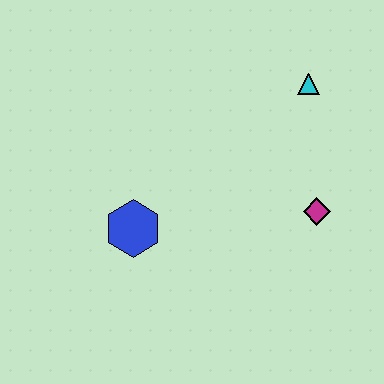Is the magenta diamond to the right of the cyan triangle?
Yes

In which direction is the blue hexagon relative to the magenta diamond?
The blue hexagon is to the left of the magenta diamond.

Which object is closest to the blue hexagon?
The magenta diamond is closest to the blue hexagon.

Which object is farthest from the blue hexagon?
The cyan triangle is farthest from the blue hexagon.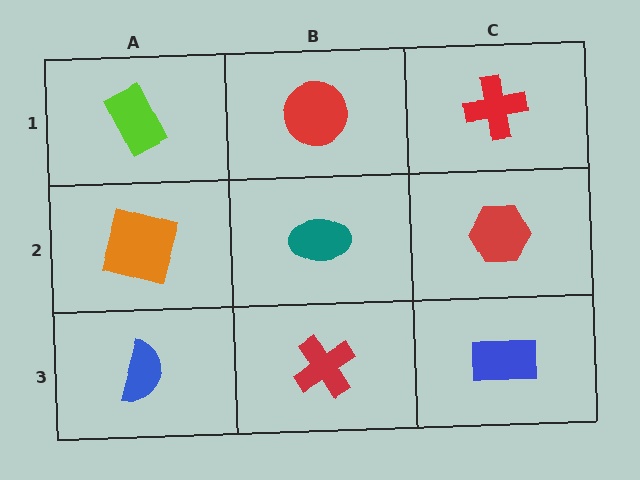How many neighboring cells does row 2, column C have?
3.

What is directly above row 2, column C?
A red cross.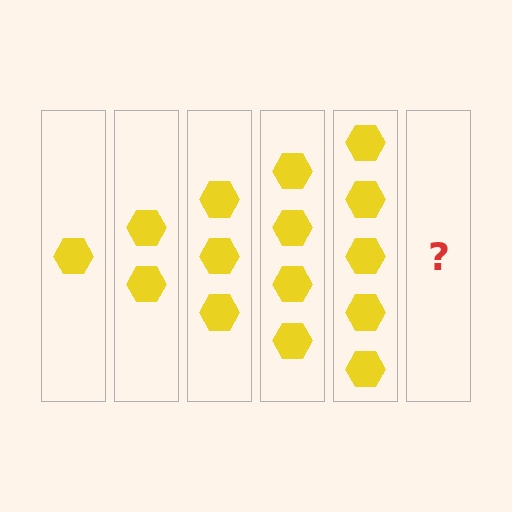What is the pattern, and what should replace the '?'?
The pattern is that each step adds one more hexagon. The '?' should be 6 hexagons.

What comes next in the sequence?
The next element should be 6 hexagons.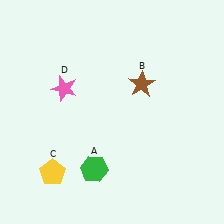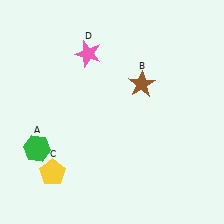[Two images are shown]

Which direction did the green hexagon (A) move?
The green hexagon (A) moved left.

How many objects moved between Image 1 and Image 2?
2 objects moved between the two images.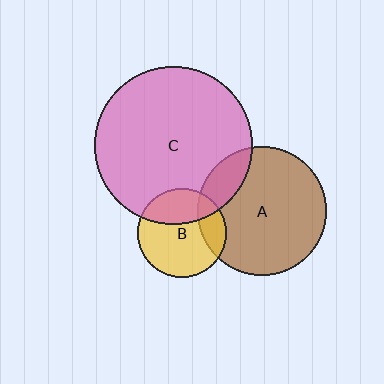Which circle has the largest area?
Circle C (pink).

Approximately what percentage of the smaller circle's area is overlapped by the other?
Approximately 30%.